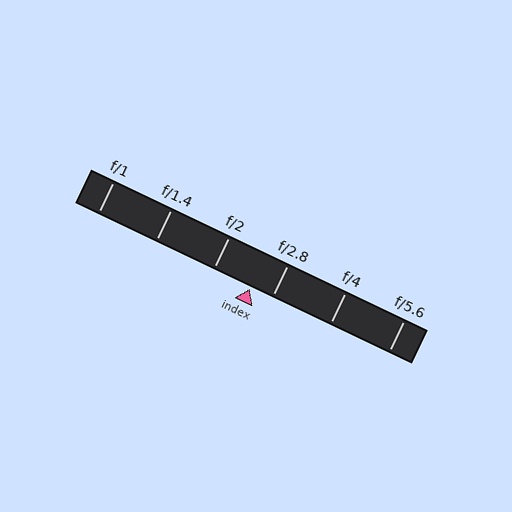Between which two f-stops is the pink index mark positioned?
The index mark is between f/2 and f/2.8.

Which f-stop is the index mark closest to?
The index mark is closest to f/2.8.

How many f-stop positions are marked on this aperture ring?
There are 6 f-stop positions marked.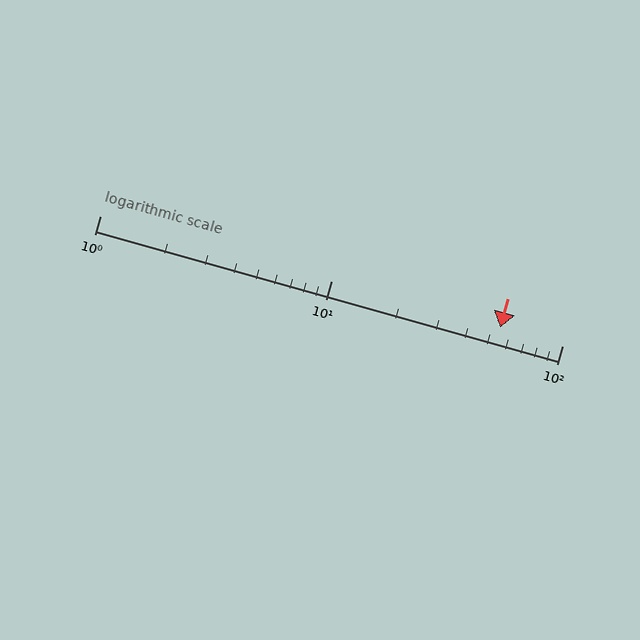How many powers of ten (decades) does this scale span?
The scale spans 2 decades, from 1 to 100.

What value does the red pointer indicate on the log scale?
The pointer indicates approximately 54.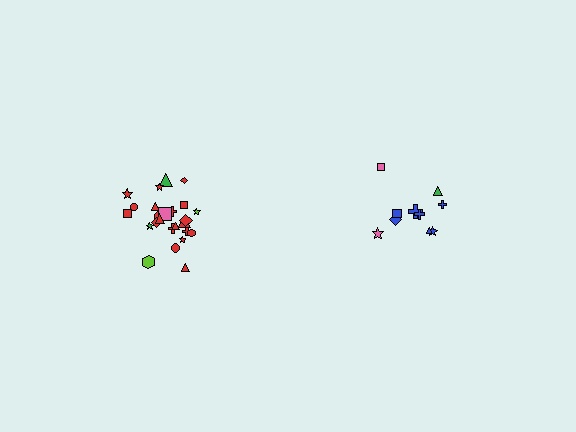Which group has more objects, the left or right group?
The left group.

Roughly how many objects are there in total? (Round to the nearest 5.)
Roughly 35 objects in total.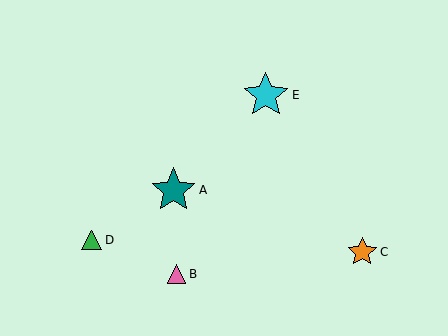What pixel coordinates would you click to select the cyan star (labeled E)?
Click at (266, 95) to select the cyan star E.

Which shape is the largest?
The cyan star (labeled E) is the largest.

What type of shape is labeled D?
Shape D is a green triangle.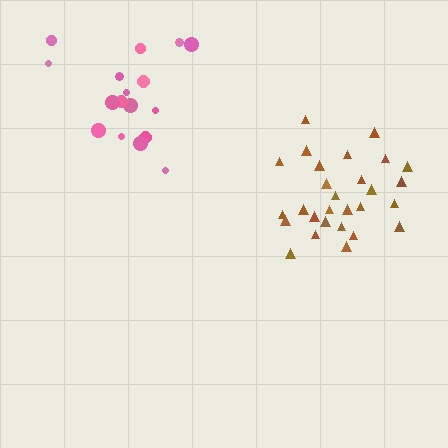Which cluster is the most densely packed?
Brown.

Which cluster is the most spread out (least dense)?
Pink.